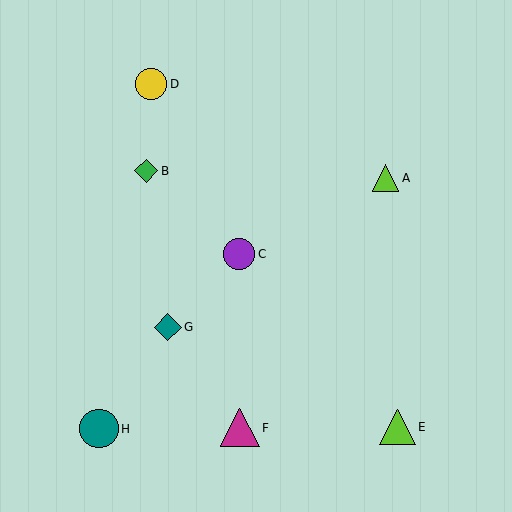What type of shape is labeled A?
Shape A is a lime triangle.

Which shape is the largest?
The teal circle (labeled H) is the largest.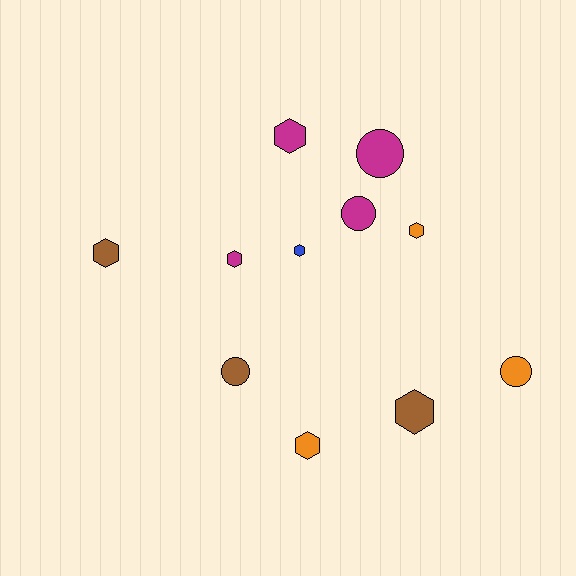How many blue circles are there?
There are no blue circles.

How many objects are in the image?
There are 11 objects.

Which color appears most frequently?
Magenta, with 4 objects.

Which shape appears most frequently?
Hexagon, with 7 objects.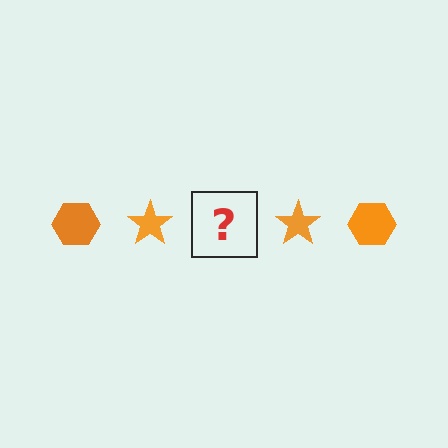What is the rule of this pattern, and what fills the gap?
The rule is that the pattern cycles through hexagon, star shapes in orange. The gap should be filled with an orange hexagon.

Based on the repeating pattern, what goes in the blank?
The blank should be an orange hexagon.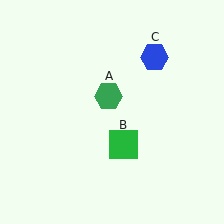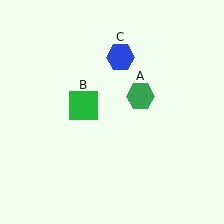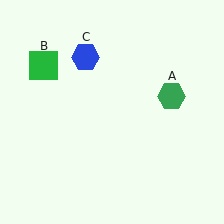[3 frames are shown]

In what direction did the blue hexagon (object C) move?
The blue hexagon (object C) moved left.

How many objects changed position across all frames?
3 objects changed position: green hexagon (object A), green square (object B), blue hexagon (object C).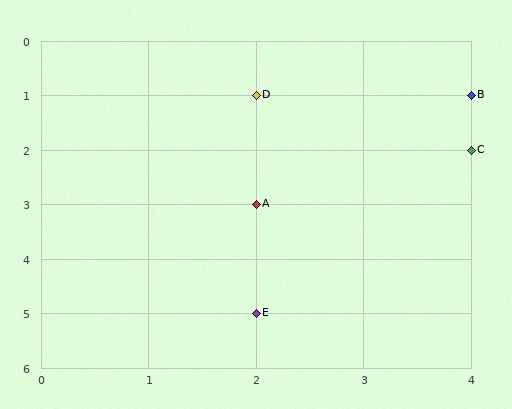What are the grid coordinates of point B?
Point B is at grid coordinates (4, 1).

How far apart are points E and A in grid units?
Points E and A are 2 rows apart.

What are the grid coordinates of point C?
Point C is at grid coordinates (4, 2).